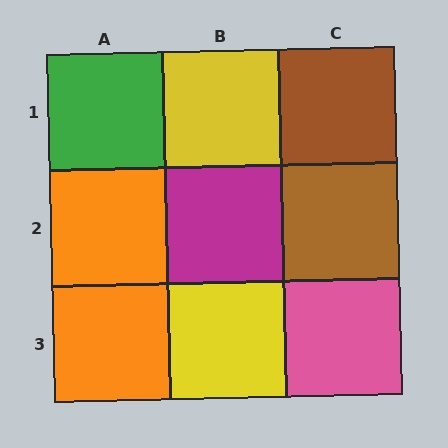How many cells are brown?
2 cells are brown.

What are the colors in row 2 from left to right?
Orange, magenta, brown.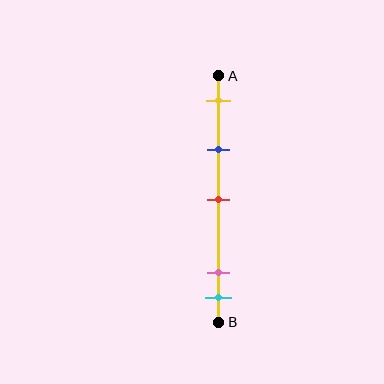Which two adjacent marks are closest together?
The pink and cyan marks are the closest adjacent pair.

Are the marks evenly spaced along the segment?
No, the marks are not evenly spaced.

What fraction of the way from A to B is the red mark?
The red mark is approximately 50% (0.5) of the way from A to B.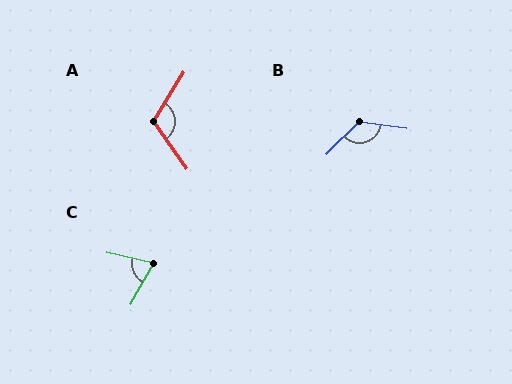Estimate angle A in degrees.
Approximately 113 degrees.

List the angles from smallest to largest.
C (74°), A (113°), B (127°).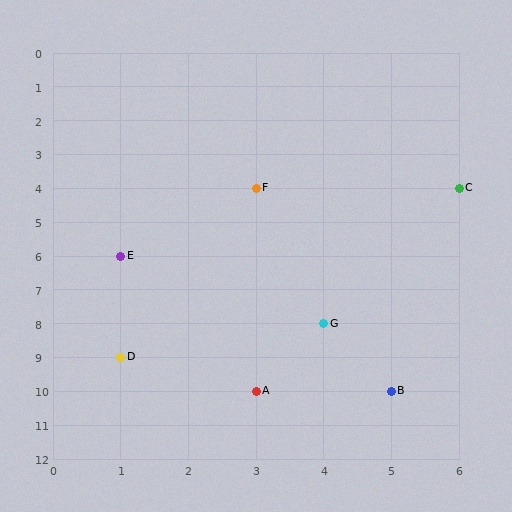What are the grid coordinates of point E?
Point E is at grid coordinates (1, 6).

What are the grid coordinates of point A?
Point A is at grid coordinates (3, 10).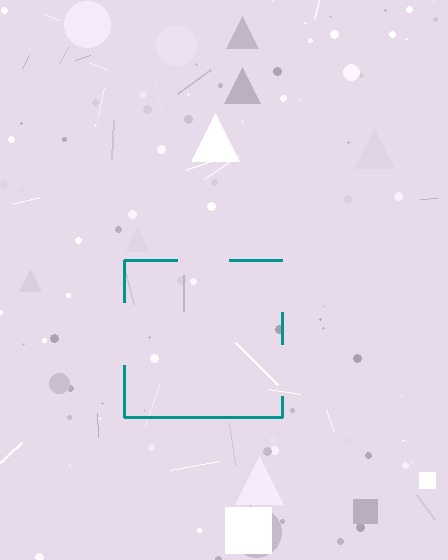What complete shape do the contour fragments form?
The contour fragments form a square.